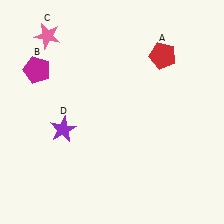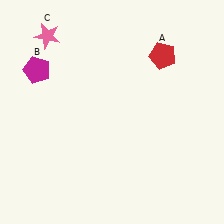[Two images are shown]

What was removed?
The purple star (D) was removed in Image 2.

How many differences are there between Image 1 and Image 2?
There is 1 difference between the two images.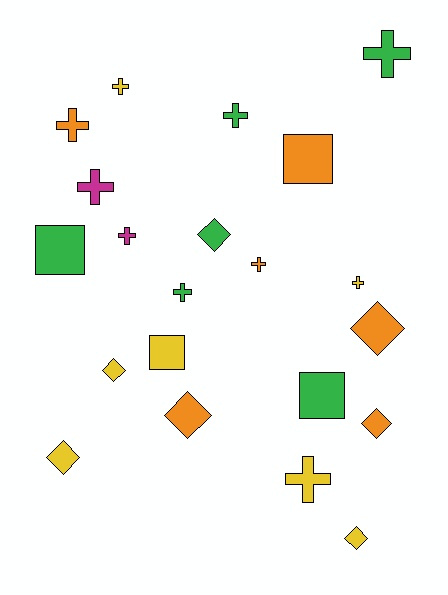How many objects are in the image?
There are 21 objects.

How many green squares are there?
There are 2 green squares.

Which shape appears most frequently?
Cross, with 10 objects.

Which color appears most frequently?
Yellow, with 7 objects.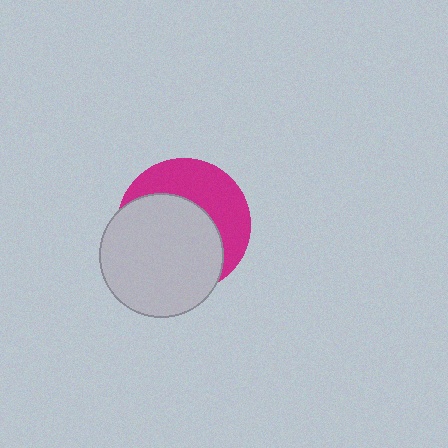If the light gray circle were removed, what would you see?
You would see the complete magenta circle.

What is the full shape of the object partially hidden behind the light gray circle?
The partially hidden object is a magenta circle.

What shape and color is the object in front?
The object in front is a light gray circle.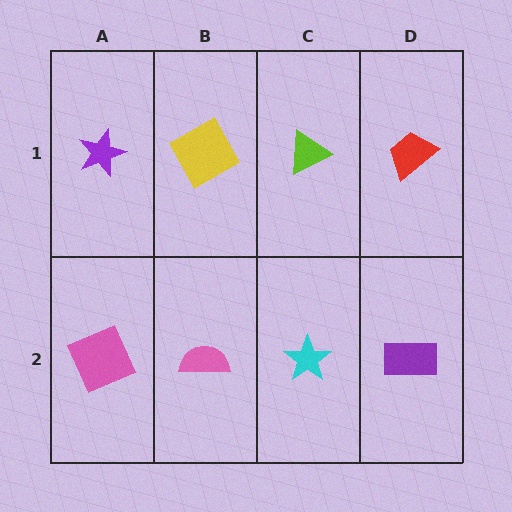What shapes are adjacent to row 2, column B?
A yellow square (row 1, column B), a pink square (row 2, column A), a cyan star (row 2, column C).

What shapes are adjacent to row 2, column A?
A purple star (row 1, column A), a pink semicircle (row 2, column B).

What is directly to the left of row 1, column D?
A lime triangle.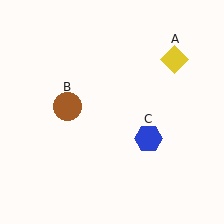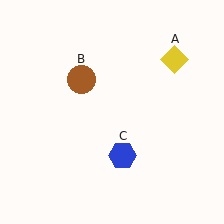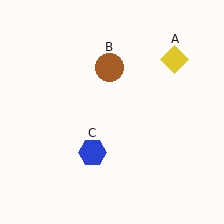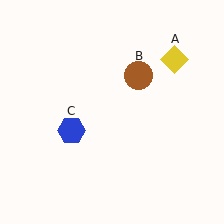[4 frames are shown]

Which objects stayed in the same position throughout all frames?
Yellow diamond (object A) remained stationary.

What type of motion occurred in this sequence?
The brown circle (object B), blue hexagon (object C) rotated clockwise around the center of the scene.